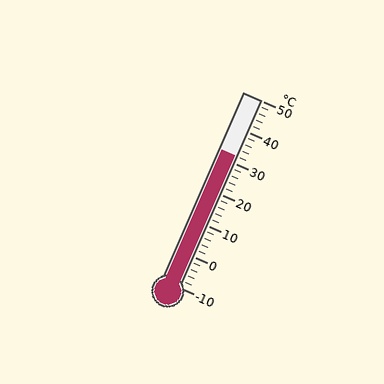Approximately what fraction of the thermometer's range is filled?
The thermometer is filled to approximately 70% of its range.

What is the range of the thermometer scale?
The thermometer scale ranges from -10°C to 50°C.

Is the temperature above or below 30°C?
The temperature is above 30°C.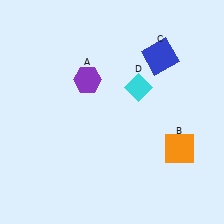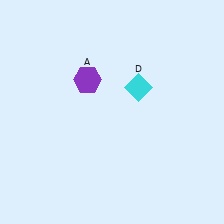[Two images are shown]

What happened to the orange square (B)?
The orange square (B) was removed in Image 2. It was in the bottom-right area of Image 1.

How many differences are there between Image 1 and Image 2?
There are 2 differences between the two images.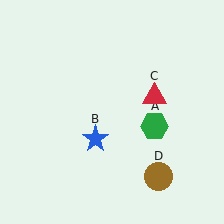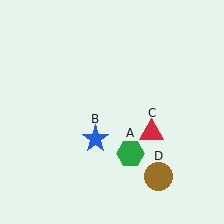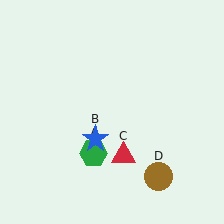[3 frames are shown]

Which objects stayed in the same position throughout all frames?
Blue star (object B) and brown circle (object D) remained stationary.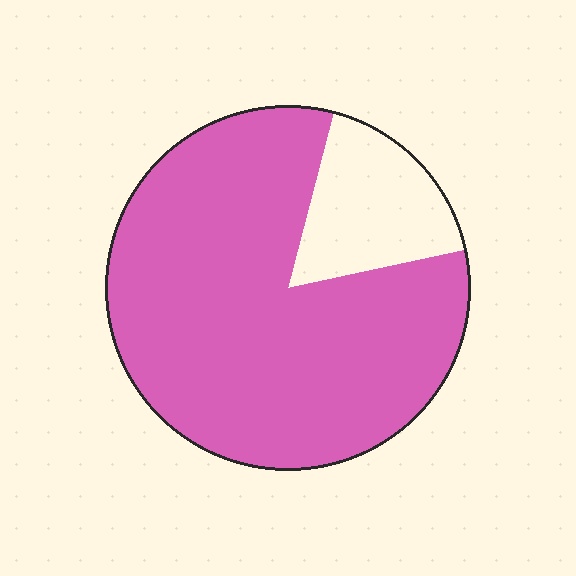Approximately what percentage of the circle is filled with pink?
Approximately 80%.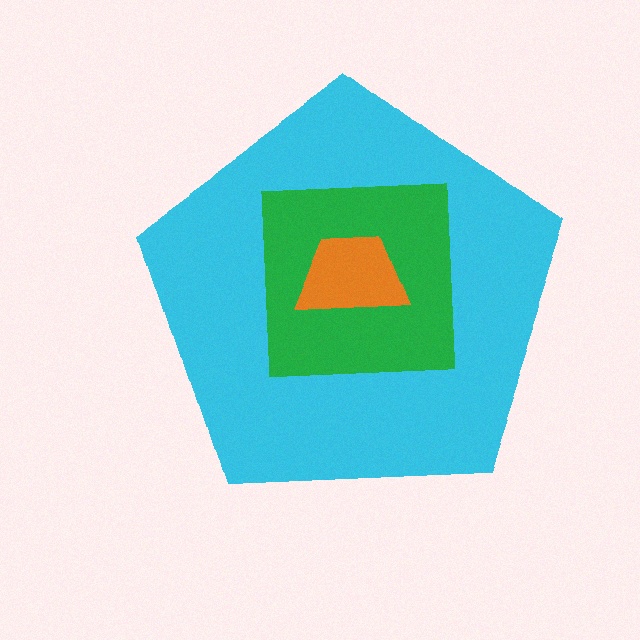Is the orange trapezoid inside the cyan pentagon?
Yes.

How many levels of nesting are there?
3.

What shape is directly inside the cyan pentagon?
The green square.